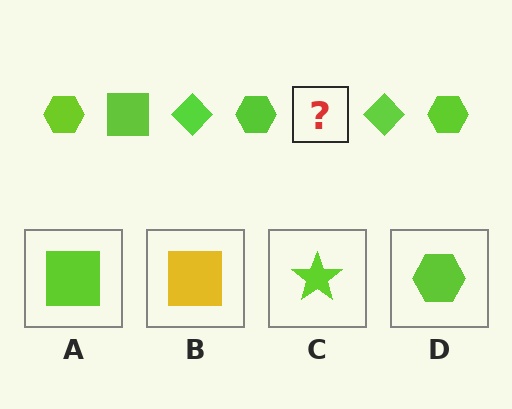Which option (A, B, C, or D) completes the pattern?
A.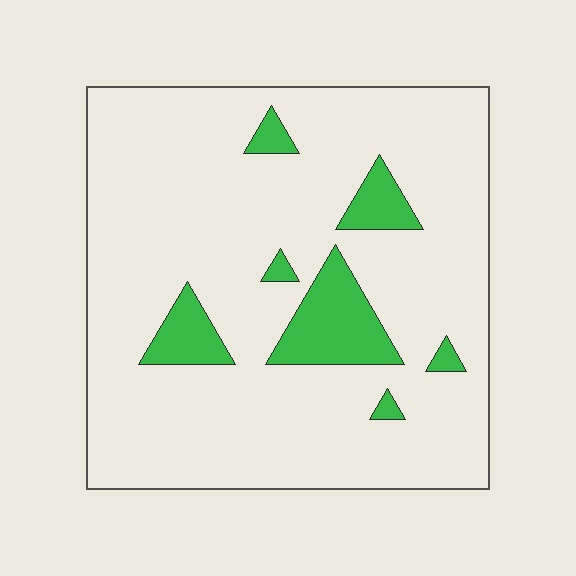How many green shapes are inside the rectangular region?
7.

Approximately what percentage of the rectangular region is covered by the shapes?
Approximately 10%.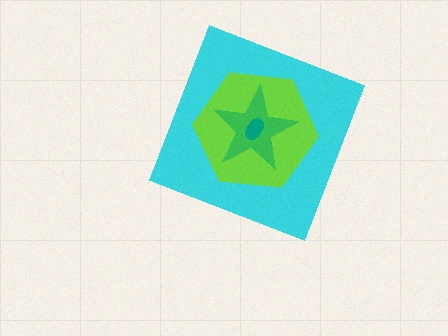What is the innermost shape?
The teal ellipse.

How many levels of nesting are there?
4.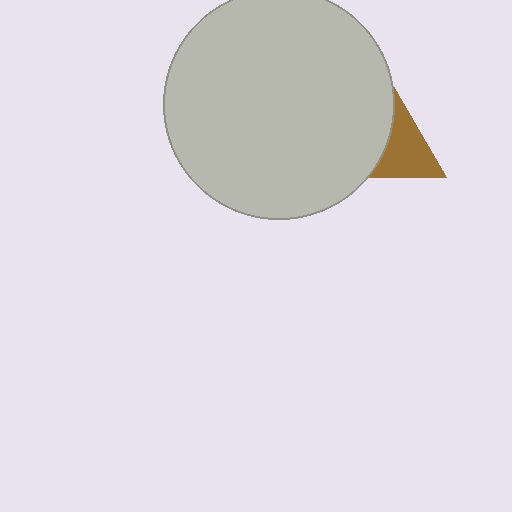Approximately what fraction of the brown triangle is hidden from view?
Roughly 48% of the brown triangle is hidden behind the light gray circle.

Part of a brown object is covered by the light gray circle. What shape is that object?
It is a triangle.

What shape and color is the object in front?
The object in front is a light gray circle.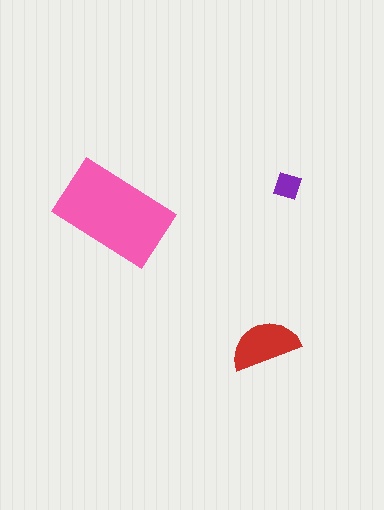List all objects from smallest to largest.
The purple diamond, the red semicircle, the pink rectangle.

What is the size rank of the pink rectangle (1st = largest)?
1st.